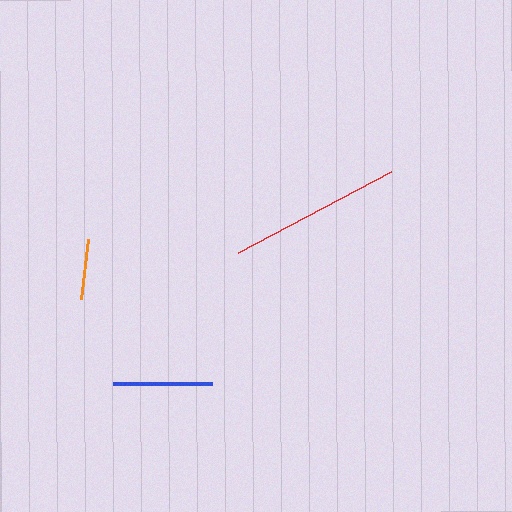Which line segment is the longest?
The red line is the longest at approximately 173 pixels.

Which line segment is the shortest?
The orange line is the shortest at approximately 60 pixels.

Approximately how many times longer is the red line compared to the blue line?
The red line is approximately 1.8 times the length of the blue line.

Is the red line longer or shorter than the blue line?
The red line is longer than the blue line.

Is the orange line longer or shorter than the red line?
The red line is longer than the orange line.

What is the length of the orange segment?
The orange segment is approximately 60 pixels long.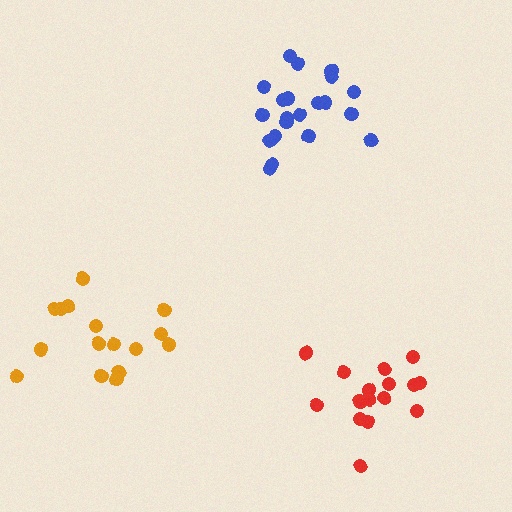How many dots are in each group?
Group 1: 16 dots, Group 2: 16 dots, Group 3: 21 dots (53 total).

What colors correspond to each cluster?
The clusters are colored: orange, red, blue.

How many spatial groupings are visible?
There are 3 spatial groupings.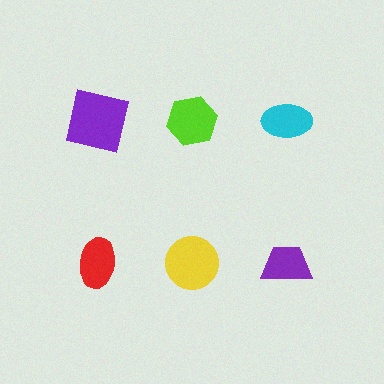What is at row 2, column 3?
A purple trapezoid.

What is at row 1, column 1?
A purple square.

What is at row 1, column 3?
A cyan ellipse.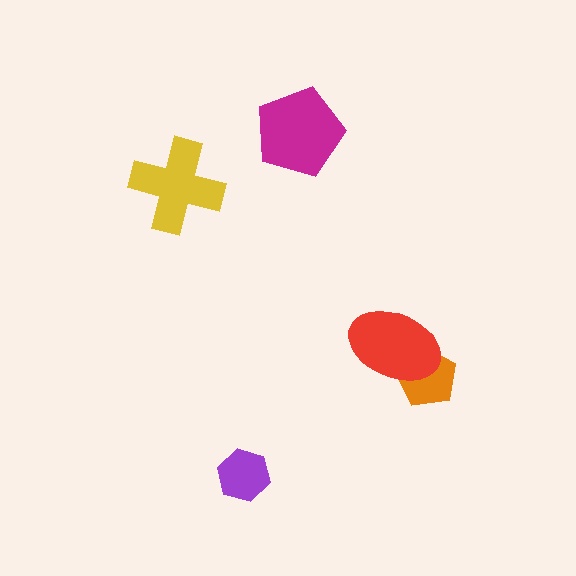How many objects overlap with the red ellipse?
1 object overlaps with the red ellipse.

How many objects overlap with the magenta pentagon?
0 objects overlap with the magenta pentagon.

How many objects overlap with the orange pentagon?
1 object overlaps with the orange pentagon.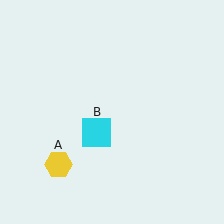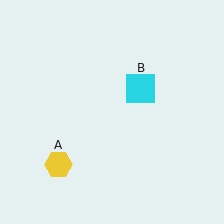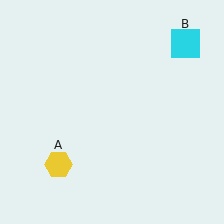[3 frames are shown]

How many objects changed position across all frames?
1 object changed position: cyan square (object B).